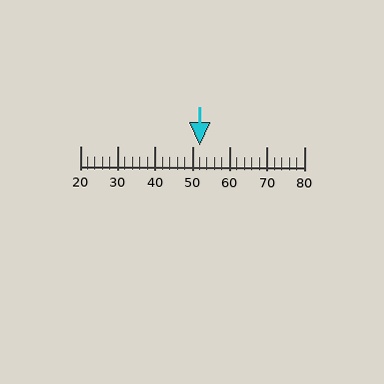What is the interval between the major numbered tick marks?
The major tick marks are spaced 10 units apart.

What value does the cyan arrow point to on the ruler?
The cyan arrow points to approximately 52.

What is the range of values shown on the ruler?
The ruler shows values from 20 to 80.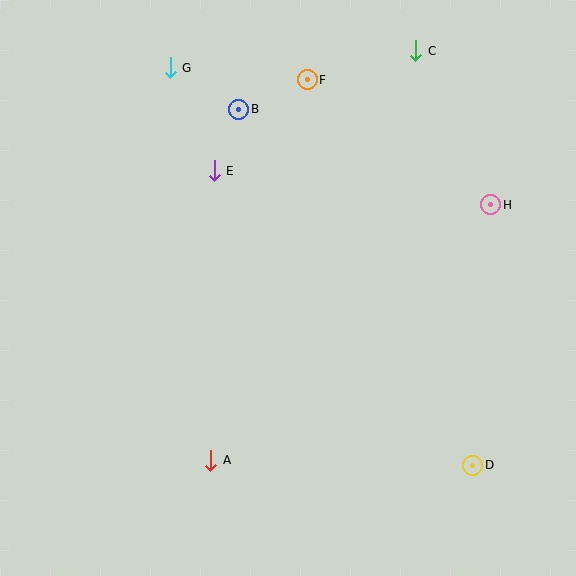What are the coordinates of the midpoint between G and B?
The midpoint between G and B is at (204, 88).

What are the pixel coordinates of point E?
Point E is at (214, 171).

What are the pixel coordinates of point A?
Point A is at (211, 460).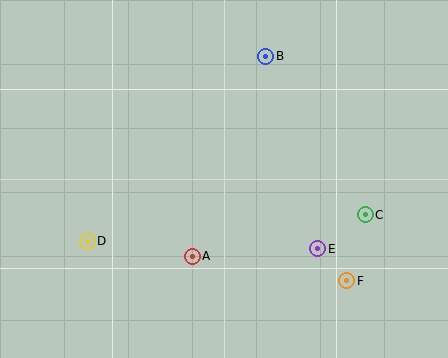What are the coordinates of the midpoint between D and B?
The midpoint between D and B is at (177, 149).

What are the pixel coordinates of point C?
Point C is at (365, 215).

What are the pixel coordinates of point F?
Point F is at (347, 281).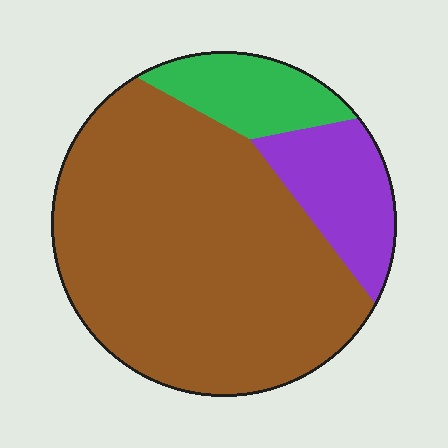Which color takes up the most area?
Brown, at roughly 75%.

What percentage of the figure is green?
Green covers roughly 10% of the figure.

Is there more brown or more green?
Brown.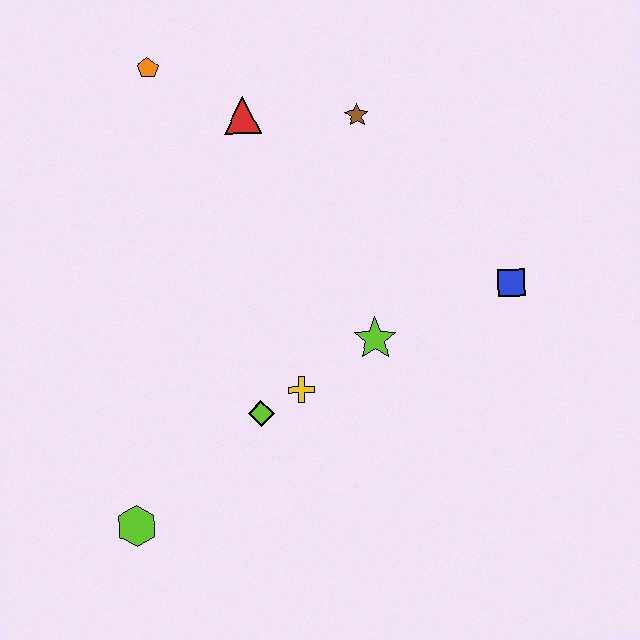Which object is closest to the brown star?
The red triangle is closest to the brown star.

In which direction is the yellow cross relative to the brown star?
The yellow cross is below the brown star.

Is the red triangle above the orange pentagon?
No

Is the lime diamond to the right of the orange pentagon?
Yes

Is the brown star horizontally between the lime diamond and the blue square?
Yes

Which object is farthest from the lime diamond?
The orange pentagon is farthest from the lime diamond.